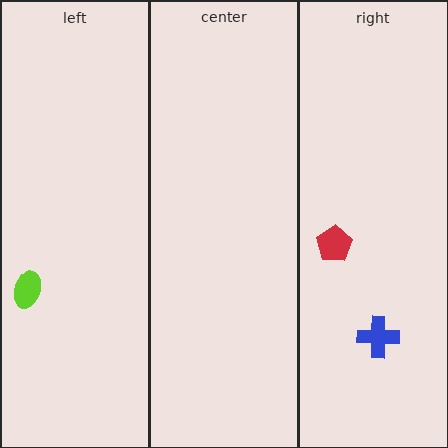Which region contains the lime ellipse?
The left region.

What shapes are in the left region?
The lime ellipse.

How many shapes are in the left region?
1.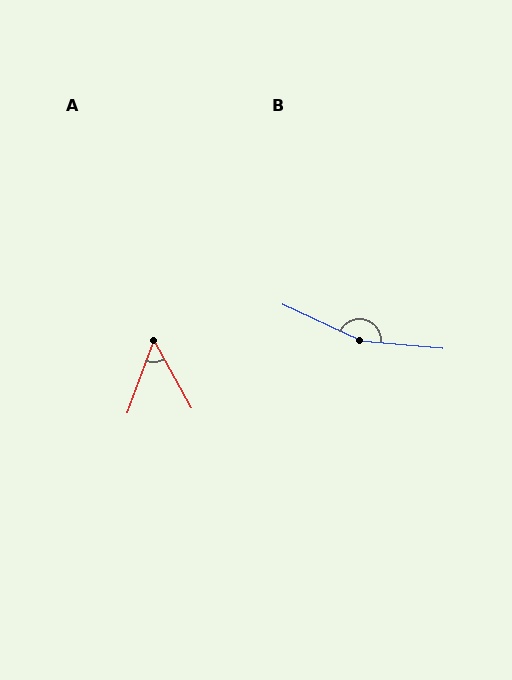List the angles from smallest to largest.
A (49°), B (160°).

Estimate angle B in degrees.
Approximately 160 degrees.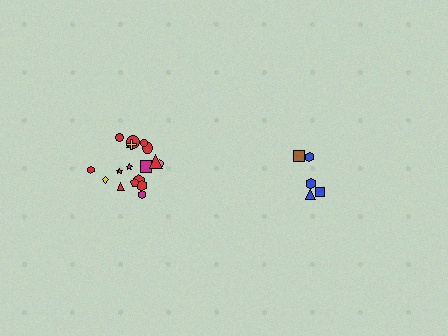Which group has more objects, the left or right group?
The left group.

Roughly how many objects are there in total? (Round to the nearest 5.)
Roughly 25 objects in total.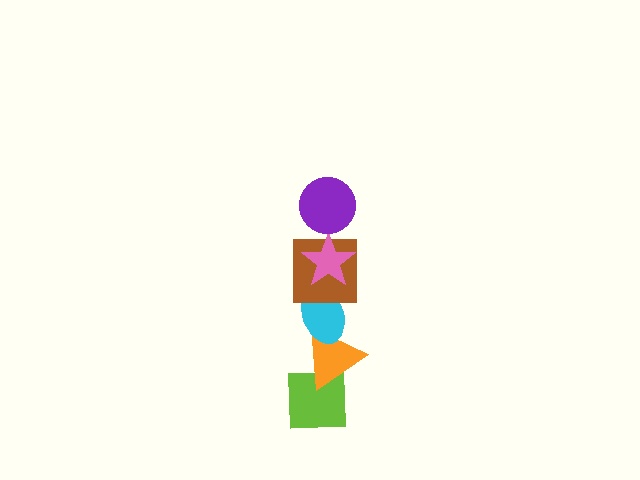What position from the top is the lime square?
The lime square is 6th from the top.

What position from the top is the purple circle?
The purple circle is 1st from the top.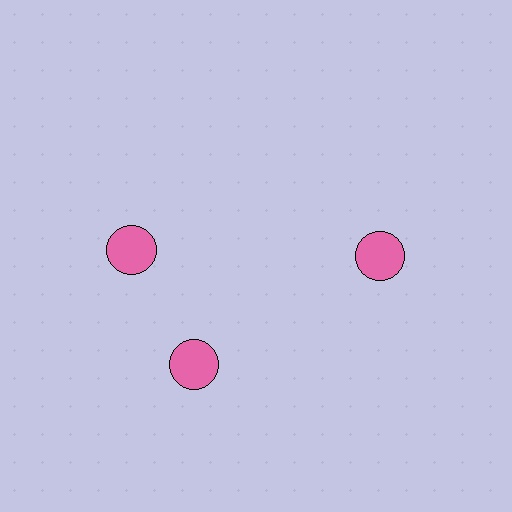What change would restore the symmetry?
The symmetry would be restored by rotating it back into even spacing with its neighbors so that all 3 circles sit at equal angles and equal distance from the center.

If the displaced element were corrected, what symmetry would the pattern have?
It would have 3-fold rotational symmetry — the pattern would map onto itself every 120 degrees.